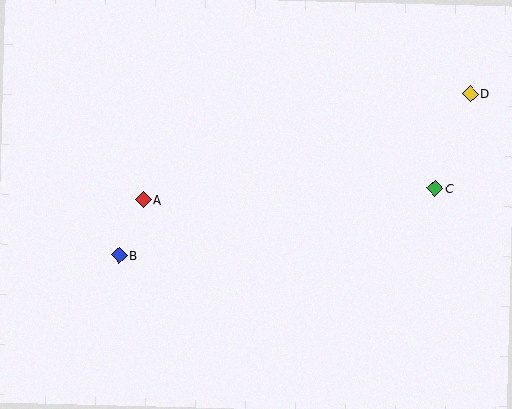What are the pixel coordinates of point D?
Point D is at (470, 94).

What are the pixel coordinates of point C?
Point C is at (435, 188).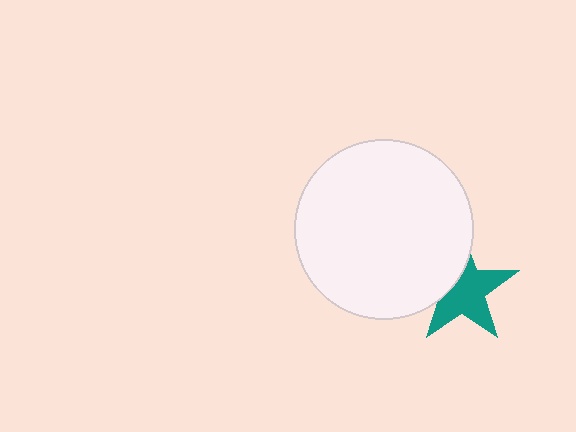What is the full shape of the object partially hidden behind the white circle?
The partially hidden object is a teal star.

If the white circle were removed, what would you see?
You would see the complete teal star.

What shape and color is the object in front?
The object in front is a white circle.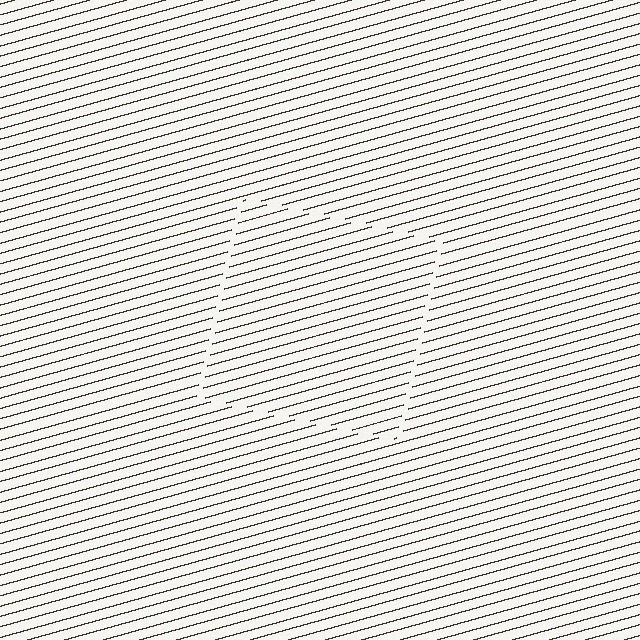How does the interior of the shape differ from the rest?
The interior of the shape contains the same grating, shifted by half a period — the contour is defined by the phase discontinuity where line-ends from the inner and outer gratings abut.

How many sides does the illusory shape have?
4 sides — the line-ends trace a square.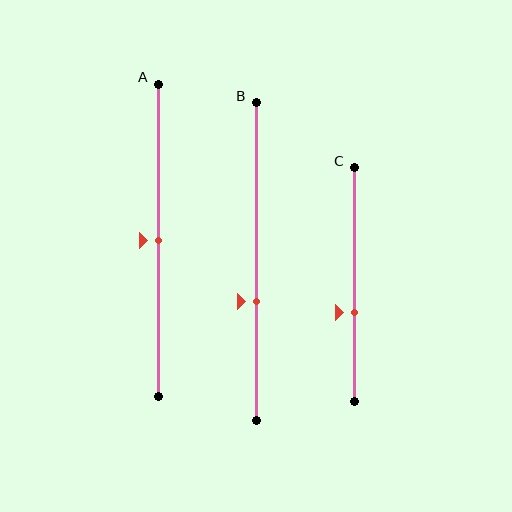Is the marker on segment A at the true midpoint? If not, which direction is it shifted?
Yes, the marker on segment A is at the true midpoint.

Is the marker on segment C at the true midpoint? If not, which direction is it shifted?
No, the marker on segment C is shifted downward by about 12% of the segment length.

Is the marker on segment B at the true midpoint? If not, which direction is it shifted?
No, the marker on segment B is shifted downward by about 12% of the segment length.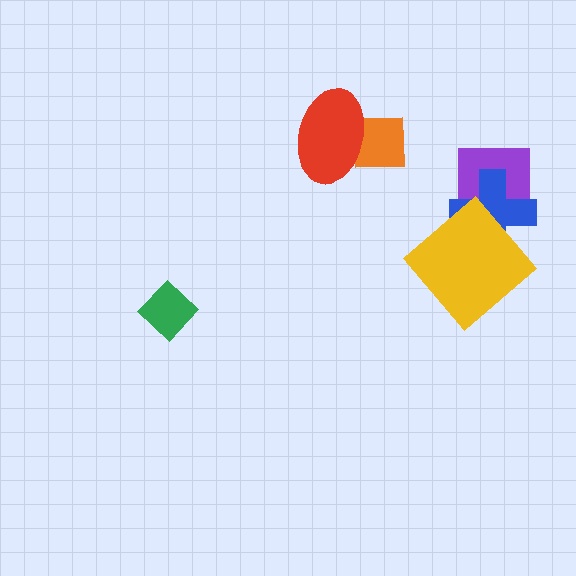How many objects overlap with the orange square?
1 object overlaps with the orange square.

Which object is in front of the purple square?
The blue cross is in front of the purple square.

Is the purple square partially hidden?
Yes, it is partially covered by another shape.